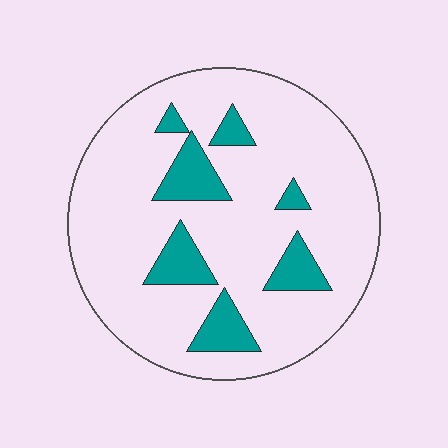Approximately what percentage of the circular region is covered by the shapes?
Approximately 15%.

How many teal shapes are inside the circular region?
7.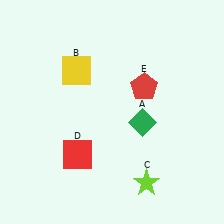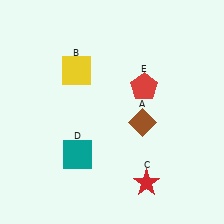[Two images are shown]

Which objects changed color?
A changed from green to brown. C changed from lime to red. D changed from red to teal.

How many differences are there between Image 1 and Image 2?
There are 3 differences between the two images.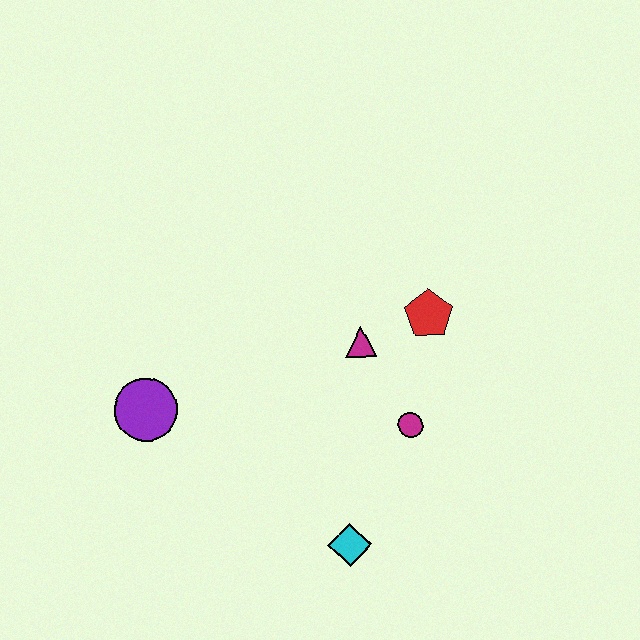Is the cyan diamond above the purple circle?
No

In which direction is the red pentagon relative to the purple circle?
The red pentagon is to the right of the purple circle.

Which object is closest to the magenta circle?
The magenta triangle is closest to the magenta circle.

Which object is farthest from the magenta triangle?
The purple circle is farthest from the magenta triangle.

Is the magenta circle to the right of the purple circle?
Yes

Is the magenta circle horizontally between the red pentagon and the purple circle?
Yes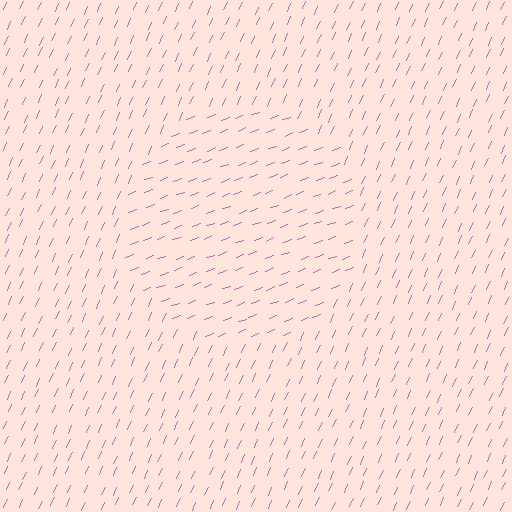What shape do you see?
I see a circle.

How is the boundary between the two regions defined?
The boundary is defined purely by a change in line orientation (approximately 45 degrees difference). All lines are the same color and thickness.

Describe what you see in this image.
The image is filled with small pink line segments. A circle region in the image has lines oriented differently from the surrounding lines, creating a visible texture boundary.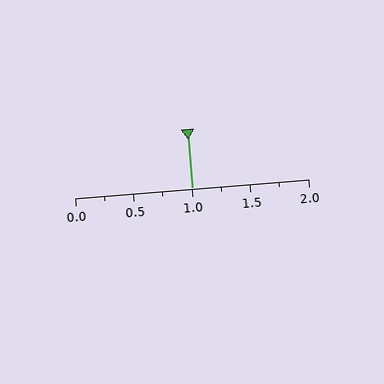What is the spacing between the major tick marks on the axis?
The major ticks are spaced 0.5 apart.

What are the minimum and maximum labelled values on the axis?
The axis runs from 0.0 to 2.0.